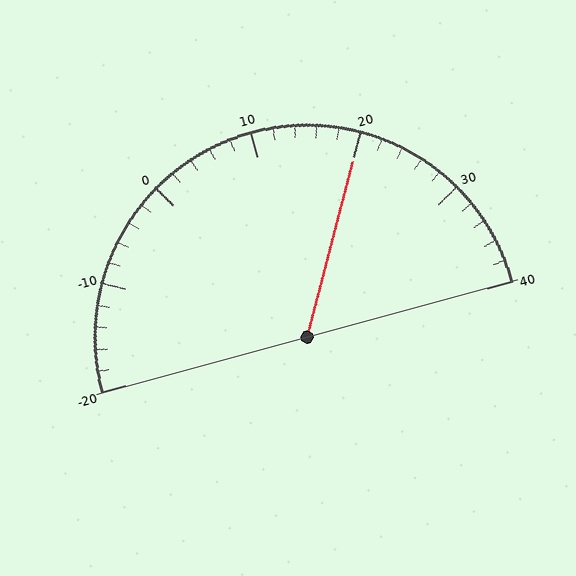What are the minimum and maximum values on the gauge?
The gauge ranges from -20 to 40.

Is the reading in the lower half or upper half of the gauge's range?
The reading is in the upper half of the range (-20 to 40).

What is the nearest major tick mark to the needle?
The nearest major tick mark is 20.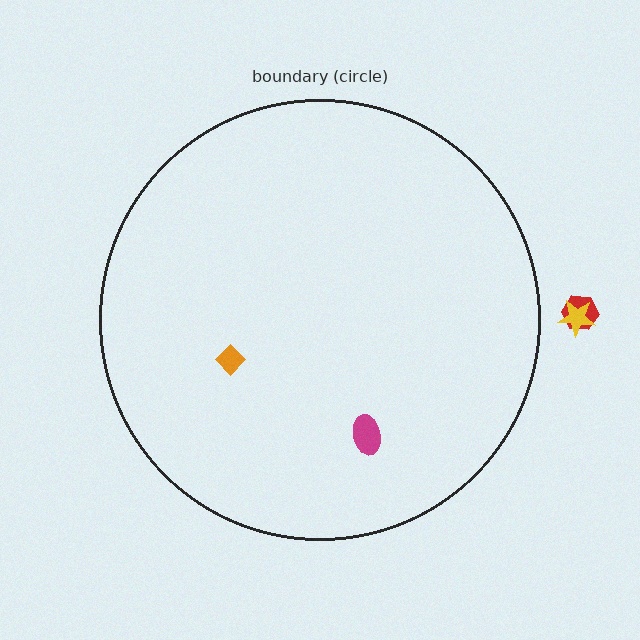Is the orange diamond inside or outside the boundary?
Inside.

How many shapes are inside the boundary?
2 inside, 2 outside.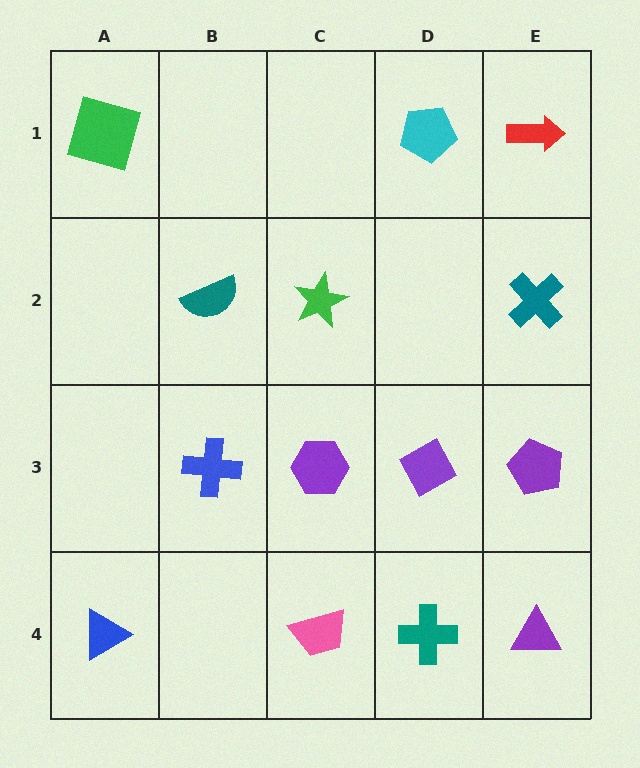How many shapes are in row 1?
3 shapes.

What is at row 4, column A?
A blue triangle.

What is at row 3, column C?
A purple hexagon.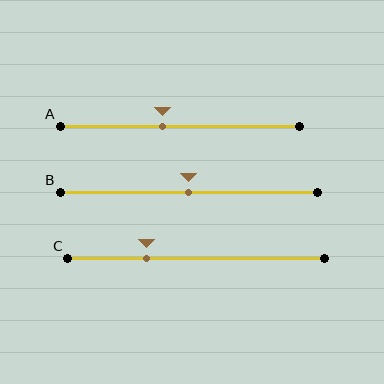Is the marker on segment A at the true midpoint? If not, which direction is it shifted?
No, the marker on segment A is shifted to the left by about 7% of the segment length.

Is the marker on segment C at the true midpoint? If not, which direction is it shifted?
No, the marker on segment C is shifted to the left by about 19% of the segment length.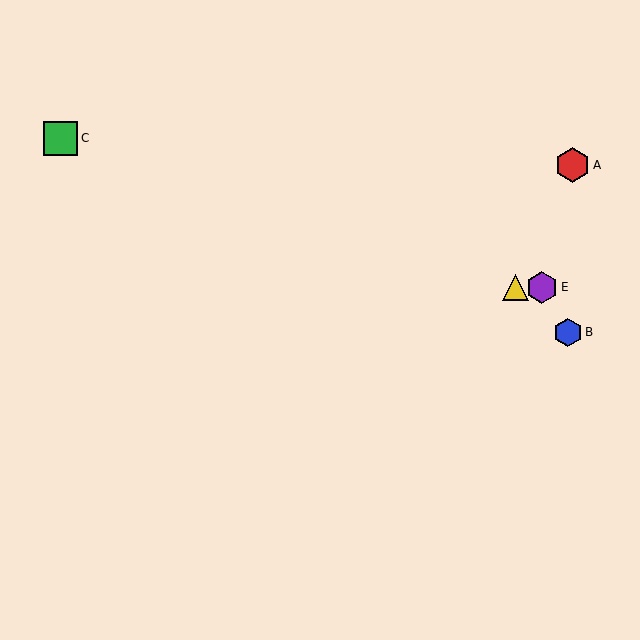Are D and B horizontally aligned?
No, D is at y≈287 and B is at y≈332.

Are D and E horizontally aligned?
Yes, both are at y≈287.